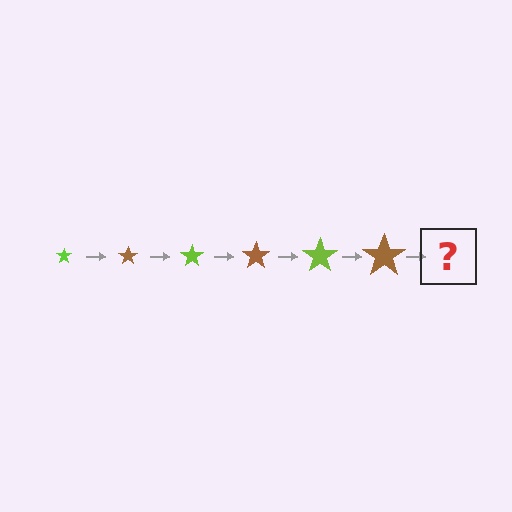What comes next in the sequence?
The next element should be a lime star, larger than the previous one.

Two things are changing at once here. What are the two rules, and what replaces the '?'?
The two rules are that the star grows larger each step and the color cycles through lime and brown. The '?' should be a lime star, larger than the previous one.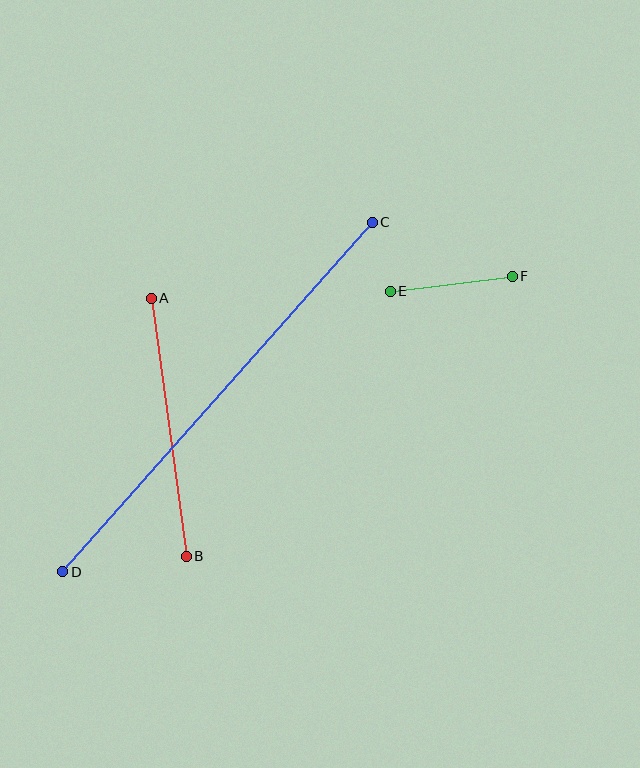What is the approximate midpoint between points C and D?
The midpoint is at approximately (217, 397) pixels.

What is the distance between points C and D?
The distance is approximately 467 pixels.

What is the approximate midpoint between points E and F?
The midpoint is at approximately (451, 284) pixels.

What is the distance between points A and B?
The distance is approximately 260 pixels.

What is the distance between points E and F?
The distance is approximately 123 pixels.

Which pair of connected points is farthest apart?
Points C and D are farthest apart.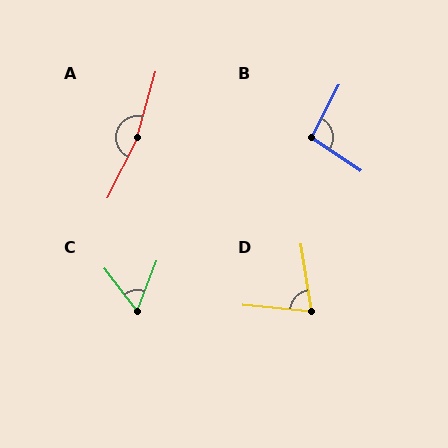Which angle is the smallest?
C, at approximately 58 degrees.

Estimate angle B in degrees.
Approximately 96 degrees.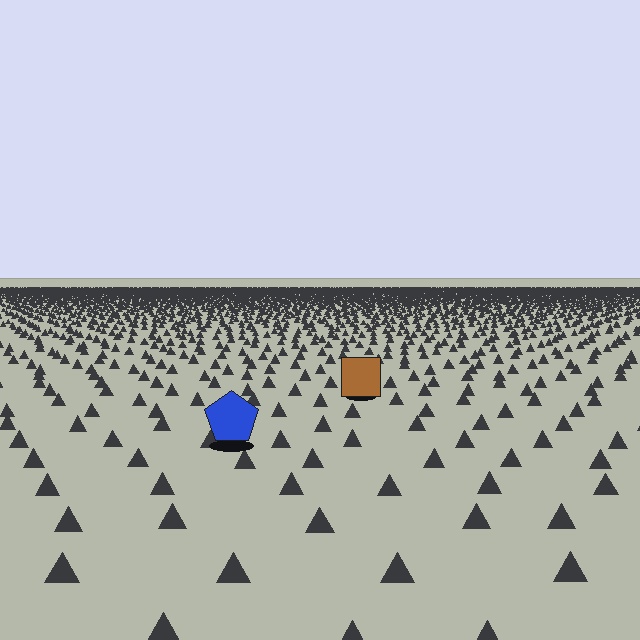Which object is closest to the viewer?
The blue pentagon is closest. The texture marks near it are larger and more spread out.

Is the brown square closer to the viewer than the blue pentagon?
No. The blue pentagon is closer — you can tell from the texture gradient: the ground texture is coarser near it.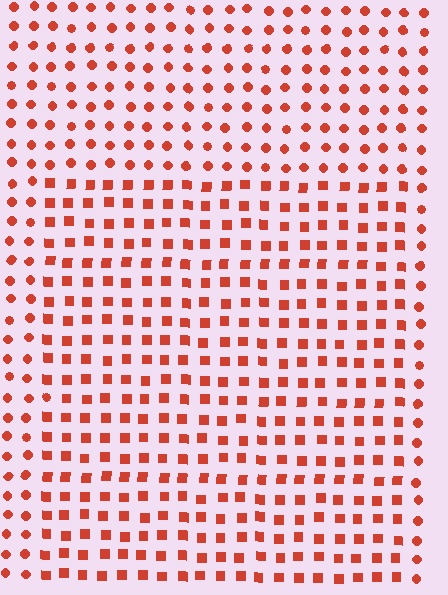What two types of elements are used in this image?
The image uses squares inside the rectangle region and circles outside it.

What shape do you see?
I see a rectangle.